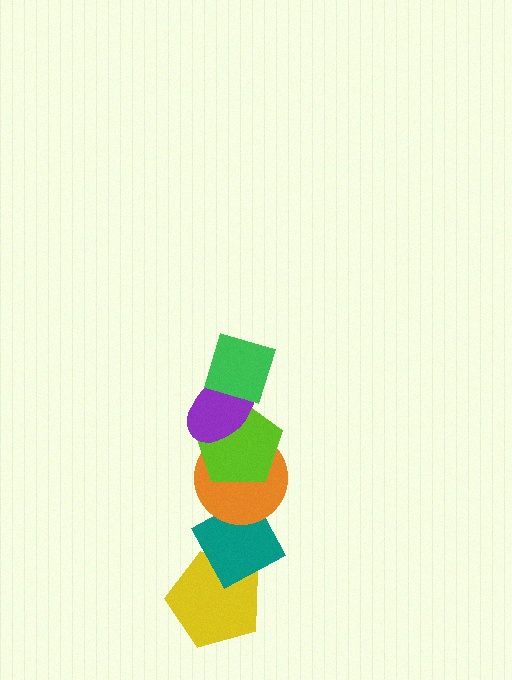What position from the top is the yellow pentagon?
The yellow pentagon is 6th from the top.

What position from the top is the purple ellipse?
The purple ellipse is 2nd from the top.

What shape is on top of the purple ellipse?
The green diamond is on top of the purple ellipse.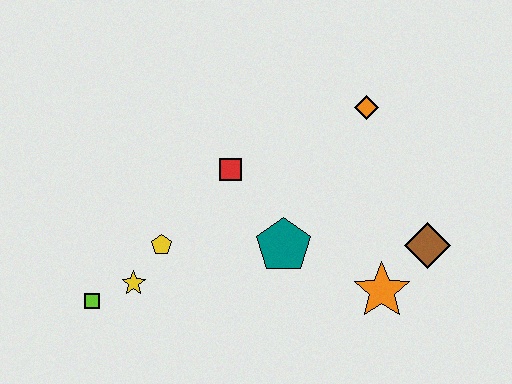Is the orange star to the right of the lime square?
Yes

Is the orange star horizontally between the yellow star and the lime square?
No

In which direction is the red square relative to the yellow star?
The red square is above the yellow star.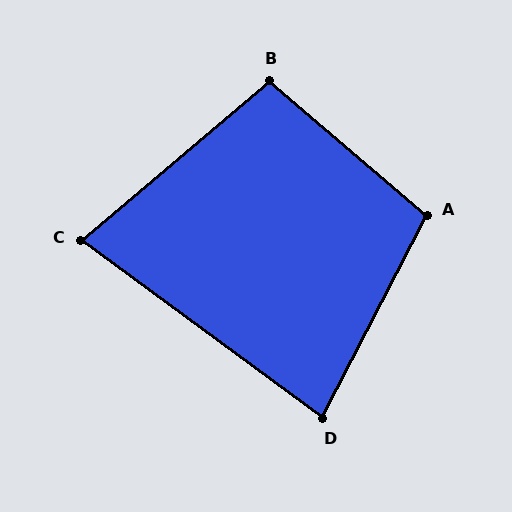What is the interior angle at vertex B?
Approximately 99 degrees (obtuse).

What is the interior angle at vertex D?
Approximately 81 degrees (acute).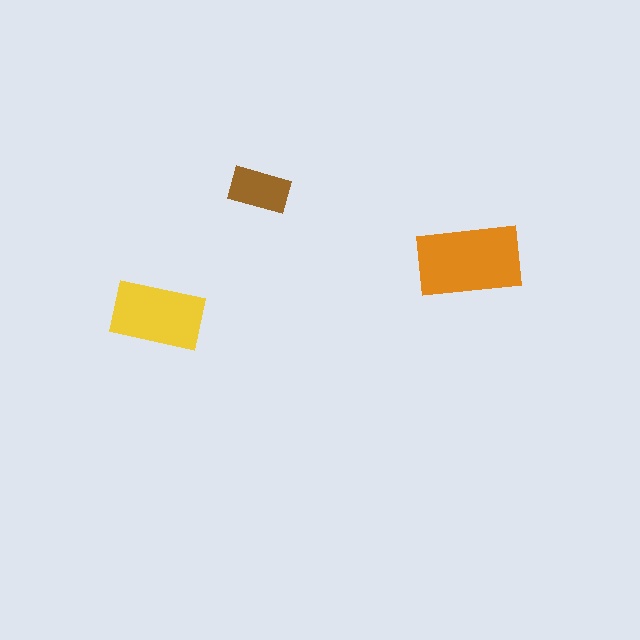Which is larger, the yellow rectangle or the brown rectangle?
The yellow one.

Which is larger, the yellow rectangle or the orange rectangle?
The orange one.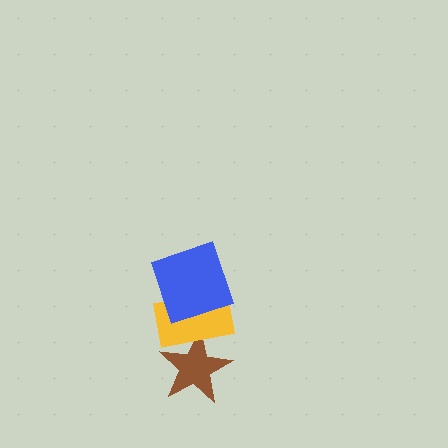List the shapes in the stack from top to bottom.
From top to bottom: the blue square, the yellow rectangle, the brown star.